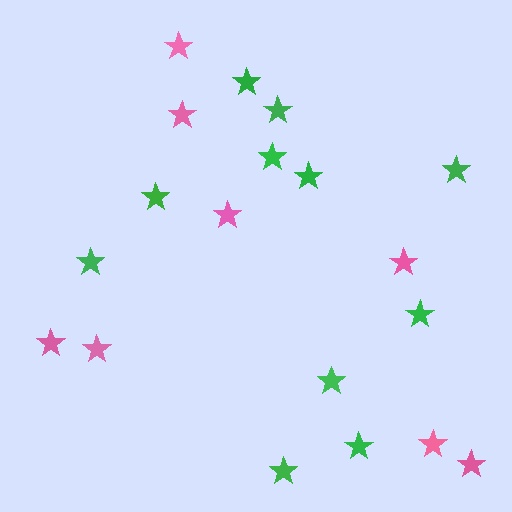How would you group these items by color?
There are 2 groups: one group of pink stars (8) and one group of green stars (11).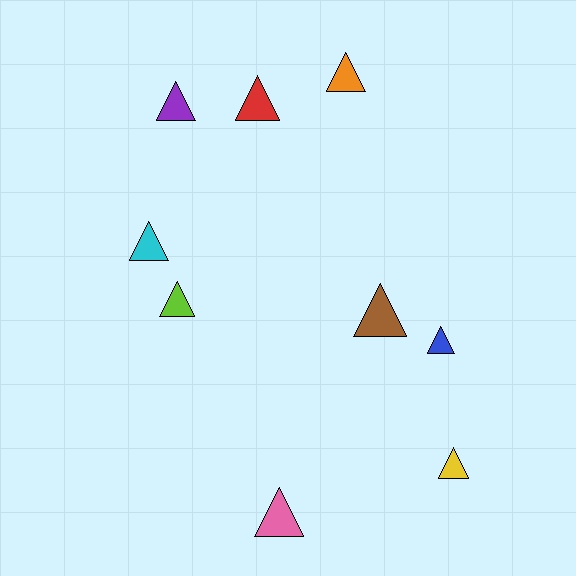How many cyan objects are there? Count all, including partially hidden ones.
There is 1 cyan object.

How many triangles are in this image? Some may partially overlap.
There are 9 triangles.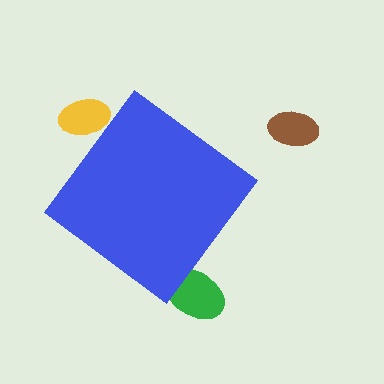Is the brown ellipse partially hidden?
No, the brown ellipse is fully visible.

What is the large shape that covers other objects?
A blue diamond.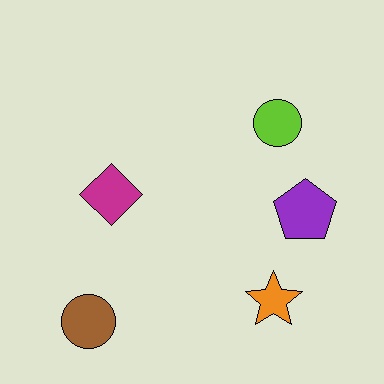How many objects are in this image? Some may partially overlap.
There are 5 objects.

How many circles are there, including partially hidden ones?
There are 2 circles.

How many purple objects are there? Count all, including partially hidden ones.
There is 1 purple object.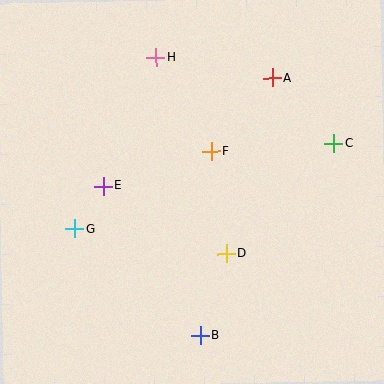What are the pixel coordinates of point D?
Point D is at (227, 254).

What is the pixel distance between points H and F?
The distance between H and F is 109 pixels.